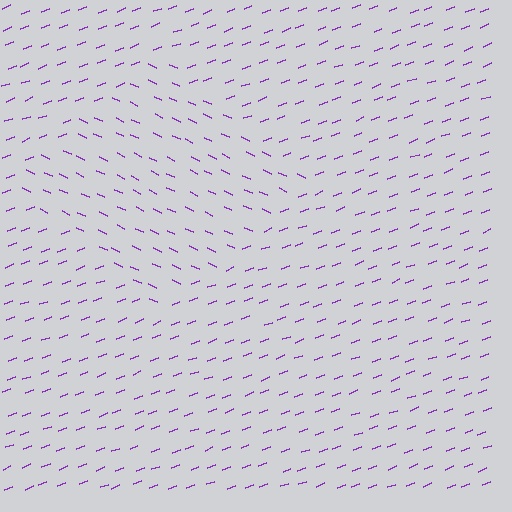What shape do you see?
I see a diamond.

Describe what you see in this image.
The image is filled with small purple line segments. A diamond region in the image has lines oriented differently from the surrounding lines, creating a visible texture boundary.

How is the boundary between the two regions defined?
The boundary is defined purely by a change in line orientation (approximately 45 degrees difference). All lines are the same color and thickness.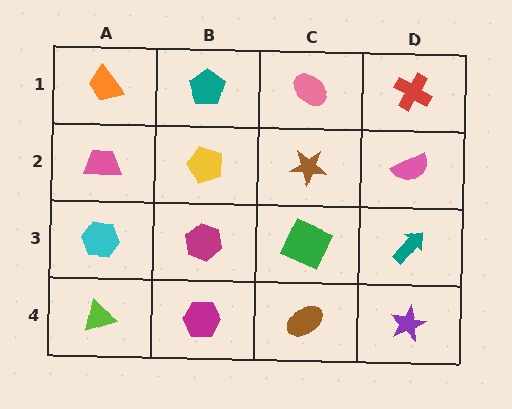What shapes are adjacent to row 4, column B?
A magenta hexagon (row 3, column B), a lime triangle (row 4, column A), a brown ellipse (row 4, column C).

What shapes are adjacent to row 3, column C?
A brown star (row 2, column C), a brown ellipse (row 4, column C), a magenta hexagon (row 3, column B), a teal arrow (row 3, column D).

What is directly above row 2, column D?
A red cross.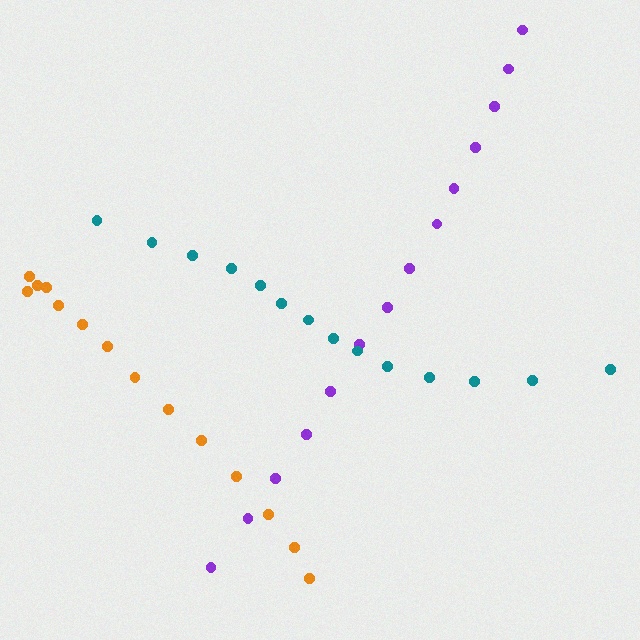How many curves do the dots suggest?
There are 3 distinct paths.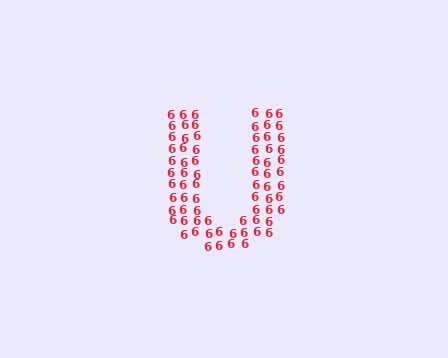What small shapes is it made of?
It is made of small digit 6's.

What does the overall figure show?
The overall figure shows the letter U.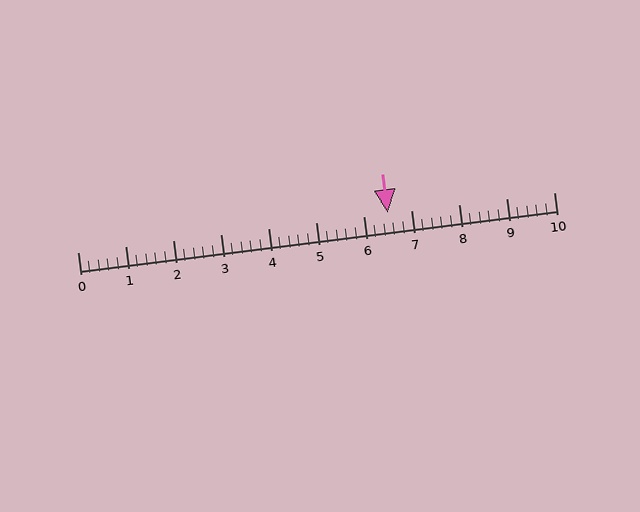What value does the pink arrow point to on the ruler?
The pink arrow points to approximately 6.5.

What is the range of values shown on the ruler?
The ruler shows values from 0 to 10.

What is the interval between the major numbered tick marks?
The major tick marks are spaced 1 units apart.